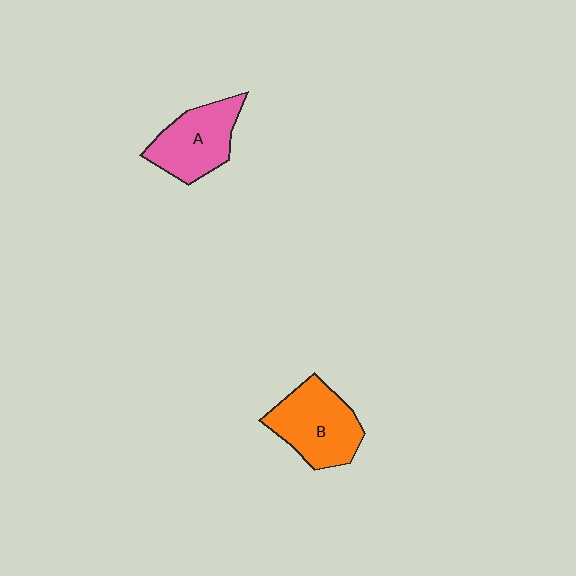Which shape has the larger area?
Shape B (orange).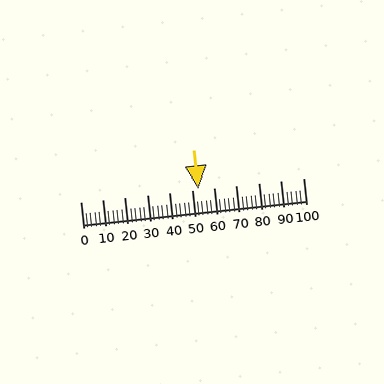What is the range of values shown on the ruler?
The ruler shows values from 0 to 100.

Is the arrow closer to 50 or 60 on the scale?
The arrow is closer to 50.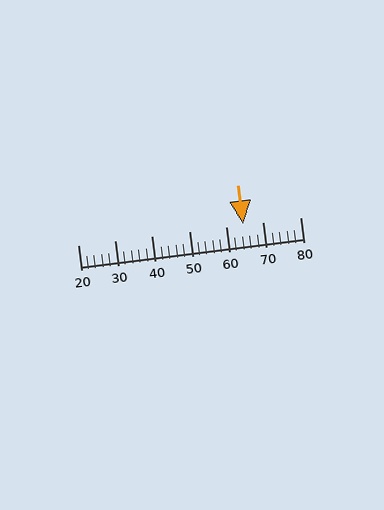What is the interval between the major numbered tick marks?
The major tick marks are spaced 10 units apart.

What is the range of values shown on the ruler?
The ruler shows values from 20 to 80.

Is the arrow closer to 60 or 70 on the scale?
The arrow is closer to 60.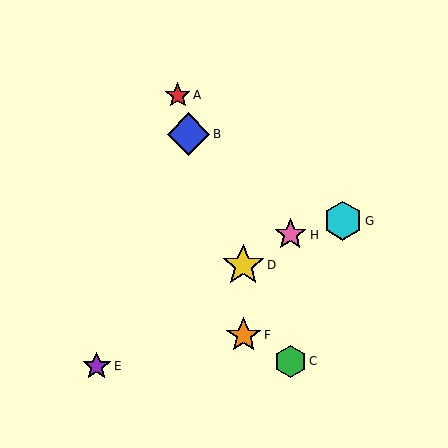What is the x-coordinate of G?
Object G is at x≈343.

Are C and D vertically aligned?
No, C is at x≈290 and D is at x≈243.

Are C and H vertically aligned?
Yes, both are at x≈290.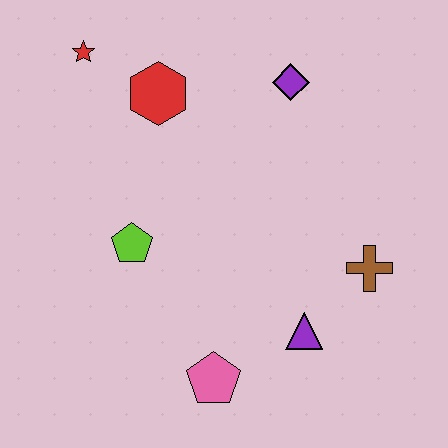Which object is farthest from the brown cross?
The red star is farthest from the brown cross.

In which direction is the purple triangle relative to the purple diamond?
The purple triangle is below the purple diamond.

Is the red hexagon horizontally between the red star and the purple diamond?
Yes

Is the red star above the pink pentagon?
Yes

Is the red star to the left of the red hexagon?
Yes